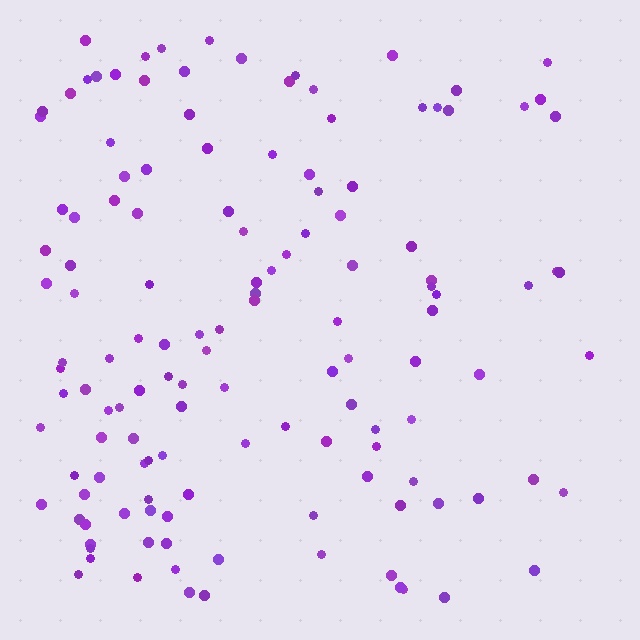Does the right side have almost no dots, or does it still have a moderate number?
Still a moderate number, just noticeably fewer than the left.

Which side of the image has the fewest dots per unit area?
The right.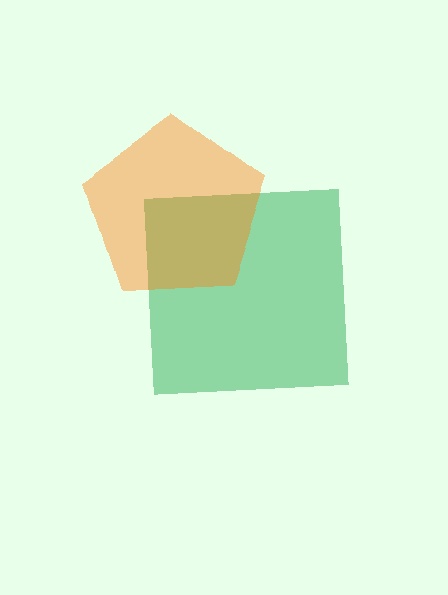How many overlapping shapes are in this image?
There are 2 overlapping shapes in the image.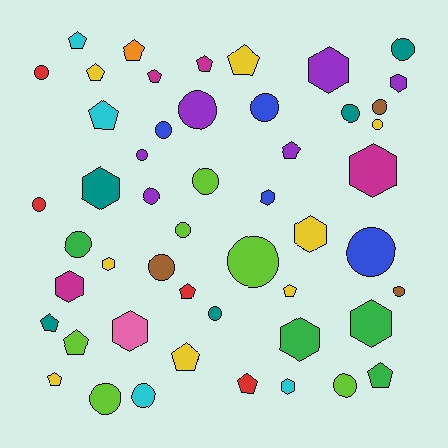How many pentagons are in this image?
There are 16 pentagons.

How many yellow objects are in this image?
There are 8 yellow objects.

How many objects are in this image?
There are 50 objects.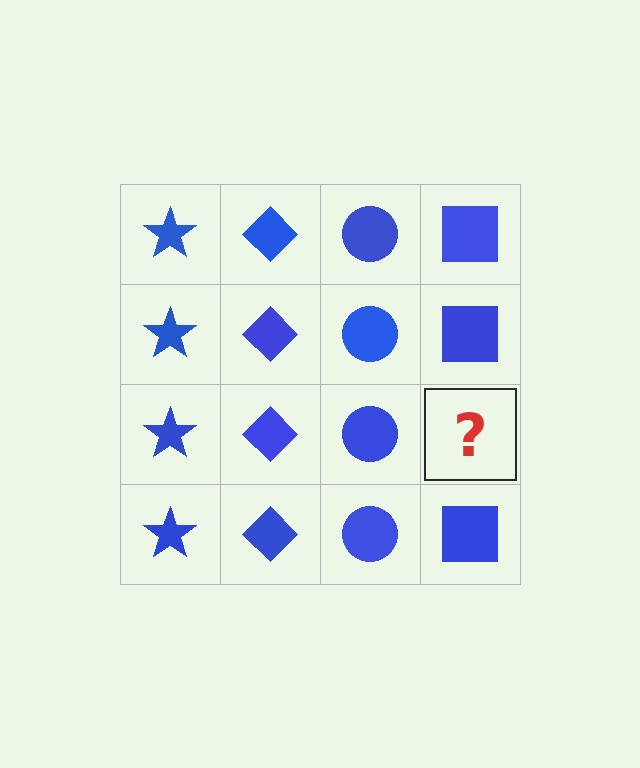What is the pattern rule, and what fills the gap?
The rule is that each column has a consistent shape. The gap should be filled with a blue square.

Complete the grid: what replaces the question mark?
The question mark should be replaced with a blue square.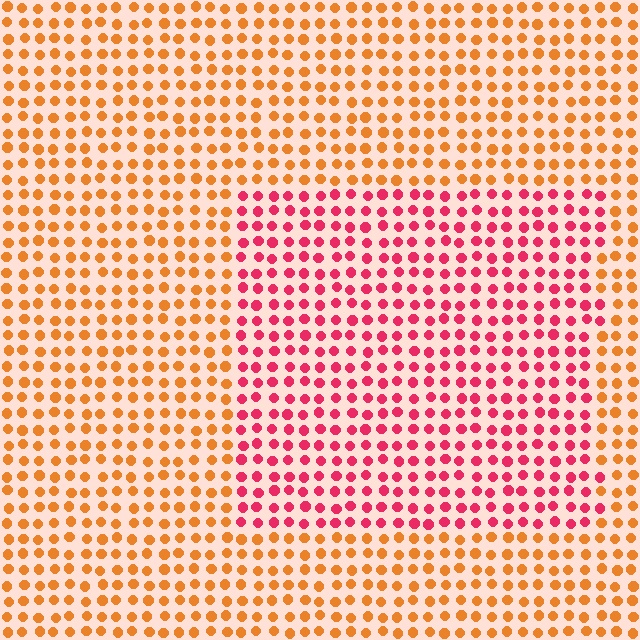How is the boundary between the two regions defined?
The boundary is defined purely by a slight shift in hue (about 46 degrees). Spacing, size, and orientation are identical on both sides.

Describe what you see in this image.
The image is filled with small orange elements in a uniform arrangement. A rectangle-shaped region is visible where the elements are tinted to a slightly different hue, forming a subtle color boundary.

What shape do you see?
I see a rectangle.